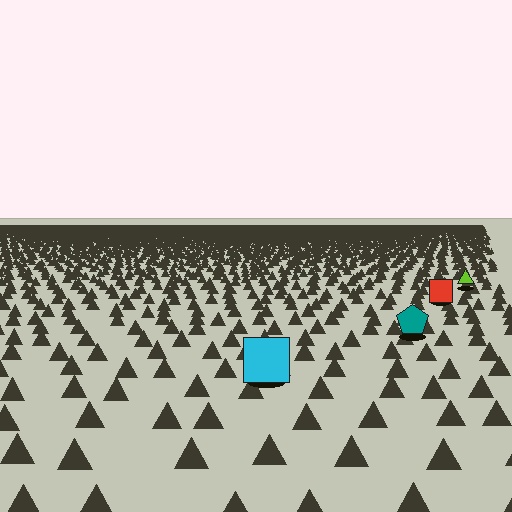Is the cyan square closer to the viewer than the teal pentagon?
Yes. The cyan square is closer — you can tell from the texture gradient: the ground texture is coarser near it.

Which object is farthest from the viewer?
The lime triangle is farthest from the viewer. It appears smaller and the ground texture around it is denser.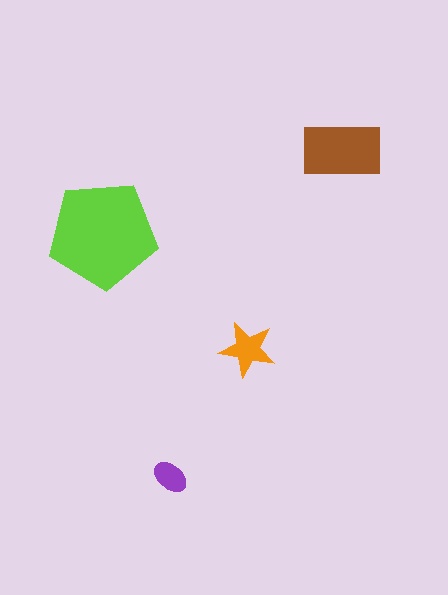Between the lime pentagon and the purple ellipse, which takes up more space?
The lime pentagon.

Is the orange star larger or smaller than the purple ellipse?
Larger.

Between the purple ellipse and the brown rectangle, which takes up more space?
The brown rectangle.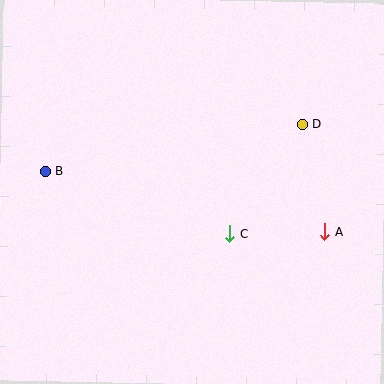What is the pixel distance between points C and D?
The distance between C and D is 131 pixels.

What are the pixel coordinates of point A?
Point A is at (325, 231).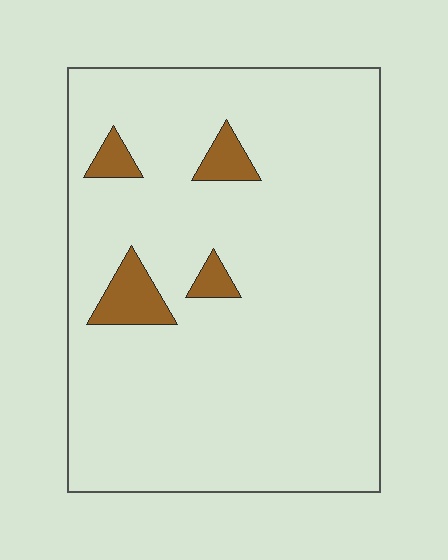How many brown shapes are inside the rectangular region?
4.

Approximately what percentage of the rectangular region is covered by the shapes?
Approximately 5%.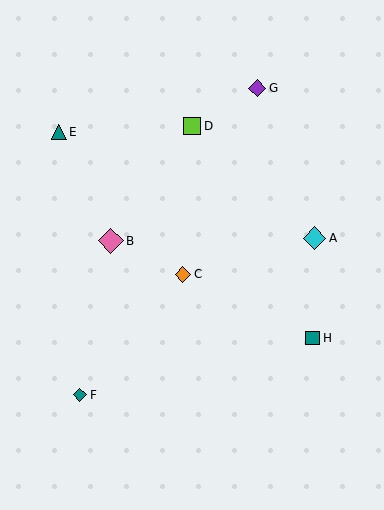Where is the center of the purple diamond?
The center of the purple diamond is at (257, 88).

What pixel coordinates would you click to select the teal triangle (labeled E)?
Click at (59, 132) to select the teal triangle E.